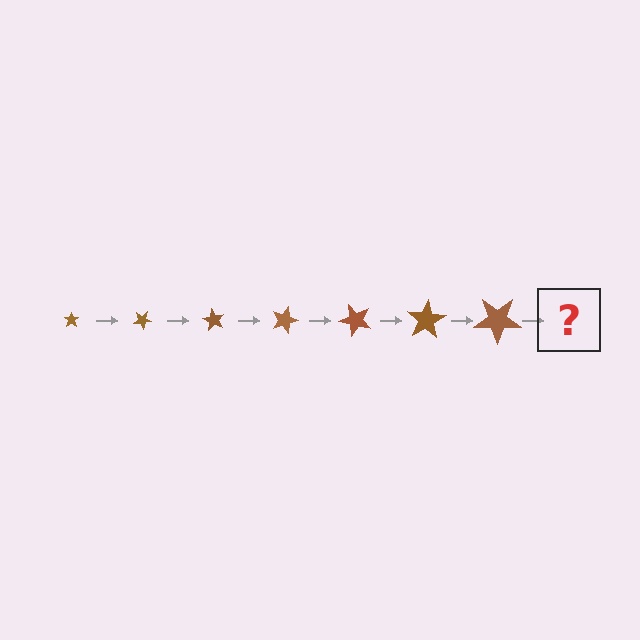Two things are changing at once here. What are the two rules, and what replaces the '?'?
The two rules are that the star grows larger each step and it rotates 30 degrees each step. The '?' should be a star, larger than the previous one and rotated 210 degrees from the start.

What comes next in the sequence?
The next element should be a star, larger than the previous one and rotated 210 degrees from the start.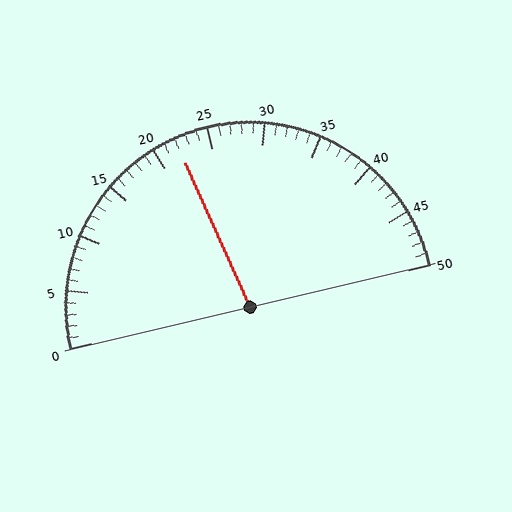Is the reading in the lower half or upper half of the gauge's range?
The reading is in the lower half of the range (0 to 50).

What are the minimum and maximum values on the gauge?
The gauge ranges from 0 to 50.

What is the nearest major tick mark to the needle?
The nearest major tick mark is 20.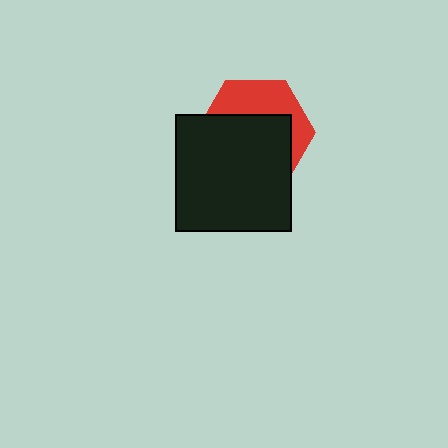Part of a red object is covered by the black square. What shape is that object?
It is a hexagon.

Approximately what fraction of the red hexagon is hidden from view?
Roughly 63% of the red hexagon is hidden behind the black square.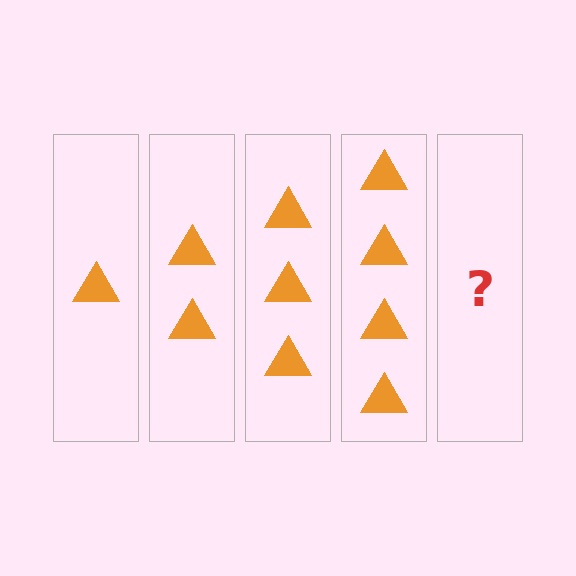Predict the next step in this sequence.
The next step is 5 triangles.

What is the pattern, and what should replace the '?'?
The pattern is that each step adds one more triangle. The '?' should be 5 triangles.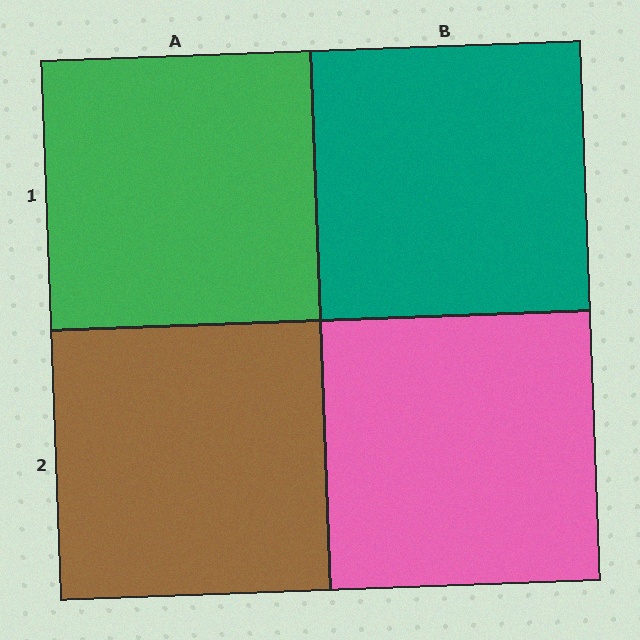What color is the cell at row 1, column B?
Teal.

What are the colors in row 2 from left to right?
Brown, pink.